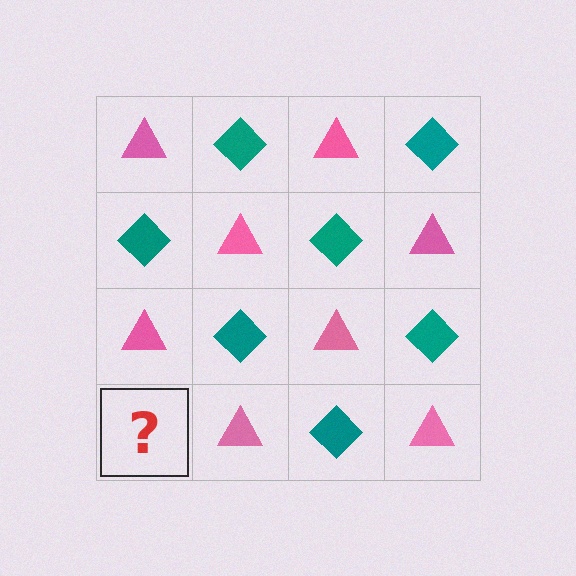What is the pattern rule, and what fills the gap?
The rule is that it alternates pink triangle and teal diamond in a checkerboard pattern. The gap should be filled with a teal diamond.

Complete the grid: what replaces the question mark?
The question mark should be replaced with a teal diamond.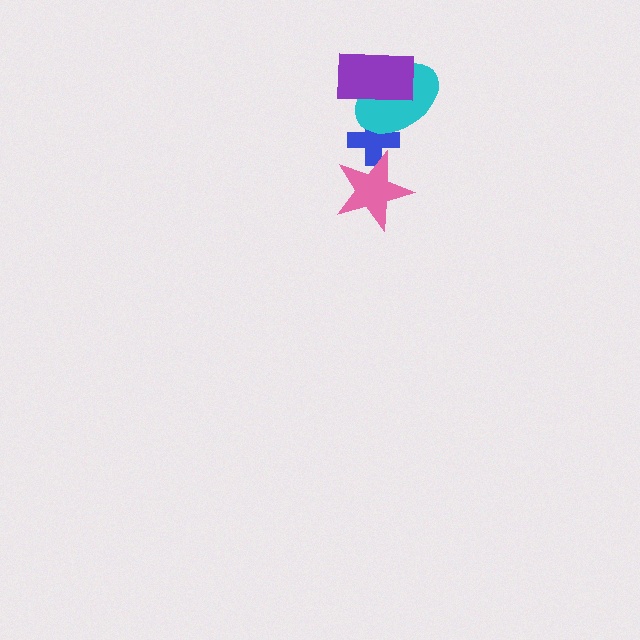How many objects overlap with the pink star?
1 object overlaps with the pink star.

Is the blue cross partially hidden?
Yes, it is partially covered by another shape.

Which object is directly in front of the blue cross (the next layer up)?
The cyan ellipse is directly in front of the blue cross.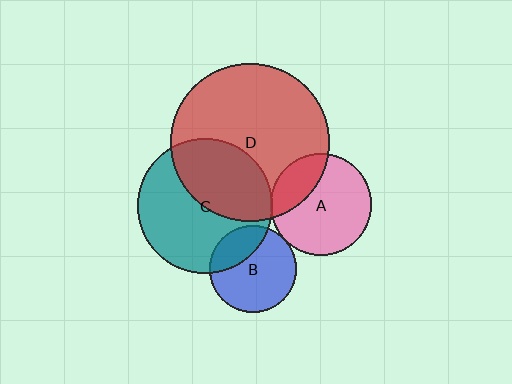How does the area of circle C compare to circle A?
Approximately 1.8 times.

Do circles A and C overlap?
Yes.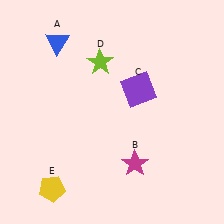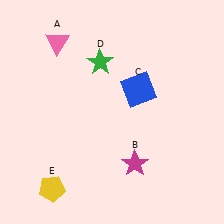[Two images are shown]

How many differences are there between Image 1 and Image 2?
There are 3 differences between the two images.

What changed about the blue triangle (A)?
In Image 1, A is blue. In Image 2, it changed to pink.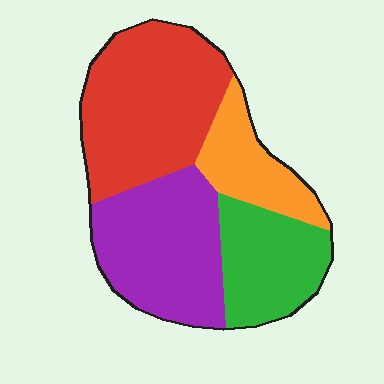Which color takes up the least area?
Orange, at roughly 15%.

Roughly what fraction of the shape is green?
Green covers about 20% of the shape.